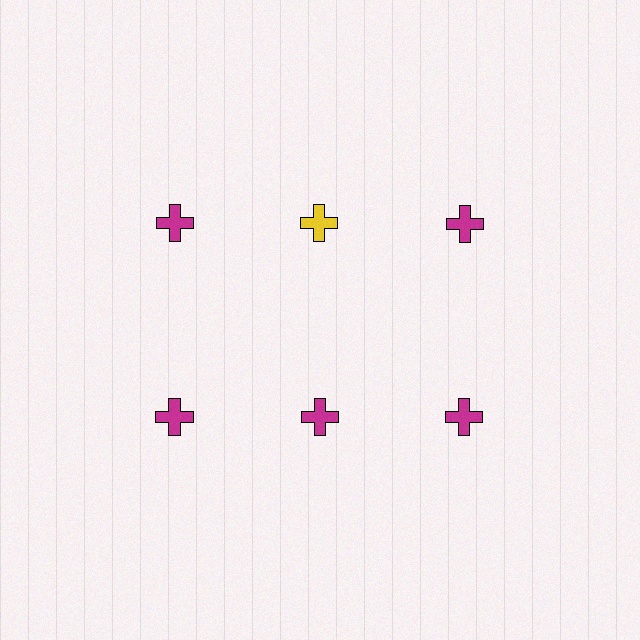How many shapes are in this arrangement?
There are 6 shapes arranged in a grid pattern.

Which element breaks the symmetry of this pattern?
The yellow cross in the top row, second from left column breaks the symmetry. All other shapes are magenta crosses.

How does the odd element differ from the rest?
It has a different color: yellow instead of magenta.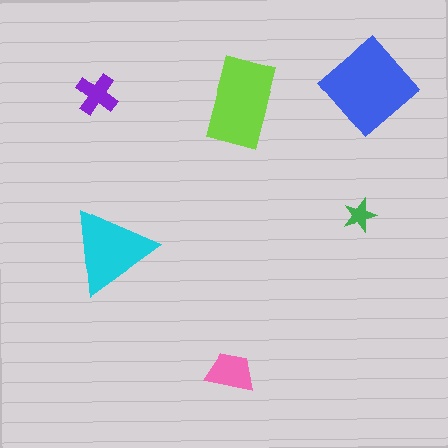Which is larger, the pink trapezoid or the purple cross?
The pink trapezoid.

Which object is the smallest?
The green star.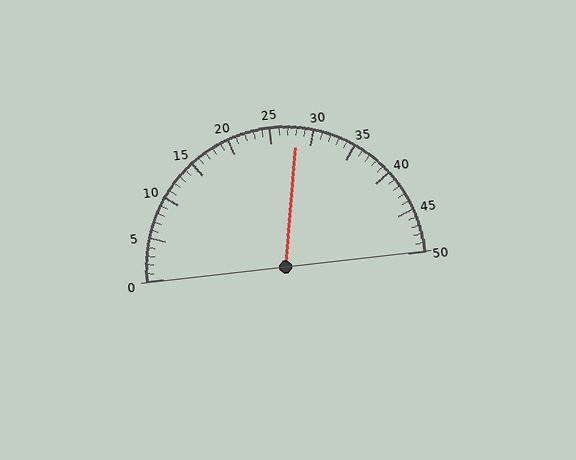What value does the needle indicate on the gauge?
The needle indicates approximately 28.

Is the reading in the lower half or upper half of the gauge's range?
The reading is in the upper half of the range (0 to 50).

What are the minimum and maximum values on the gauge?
The gauge ranges from 0 to 50.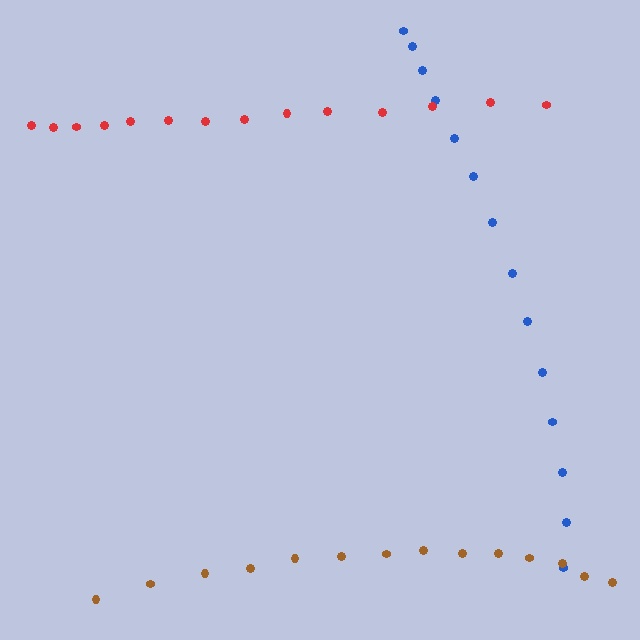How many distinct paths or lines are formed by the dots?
There are 3 distinct paths.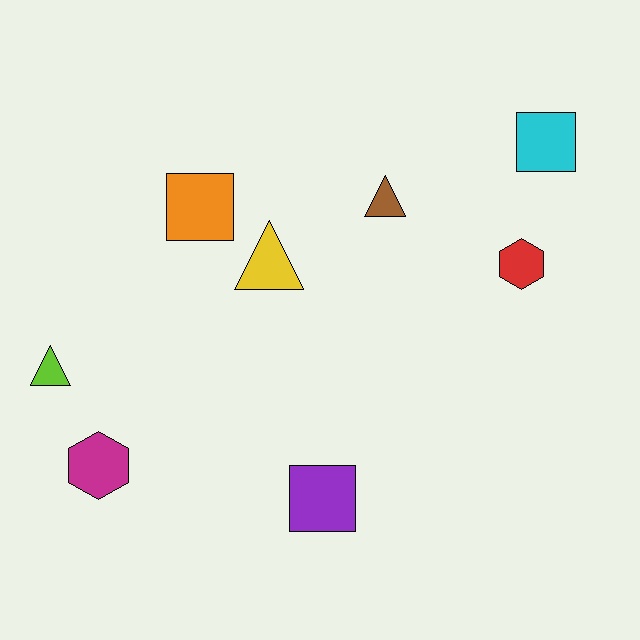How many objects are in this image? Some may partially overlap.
There are 8 objects.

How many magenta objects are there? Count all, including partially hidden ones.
There is 1 magenta object.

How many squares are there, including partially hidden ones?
There are 3 squares.